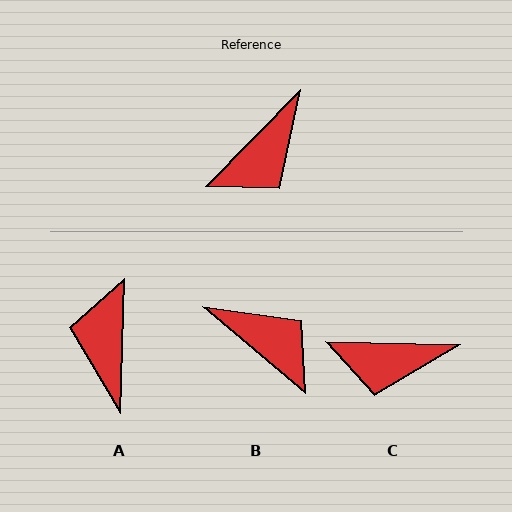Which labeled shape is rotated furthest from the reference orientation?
A, about 137 degrees away.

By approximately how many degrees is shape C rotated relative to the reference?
Approximately 47 degrees clockwise.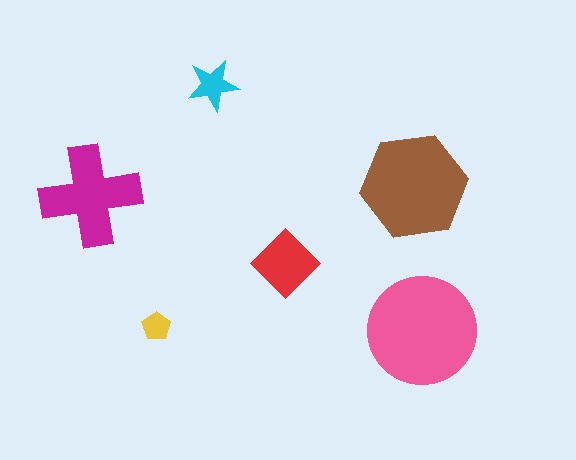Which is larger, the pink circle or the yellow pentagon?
The pink circle.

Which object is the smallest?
The yellow pentagon.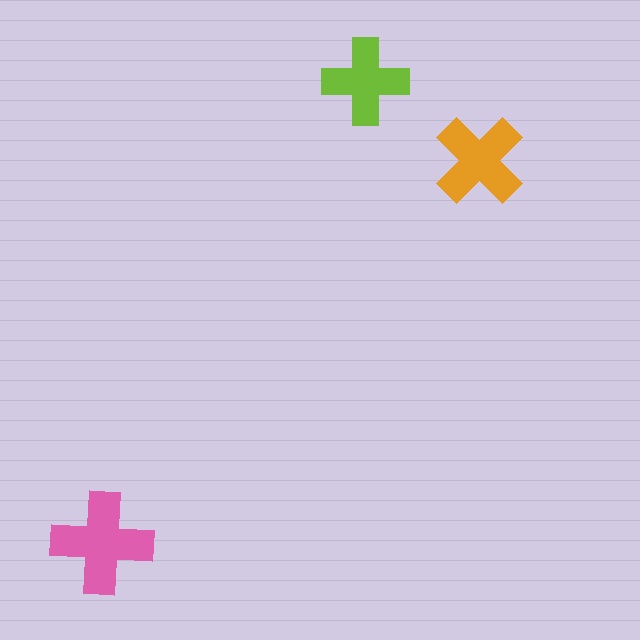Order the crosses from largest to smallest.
the pink one, the orange one, the lime one.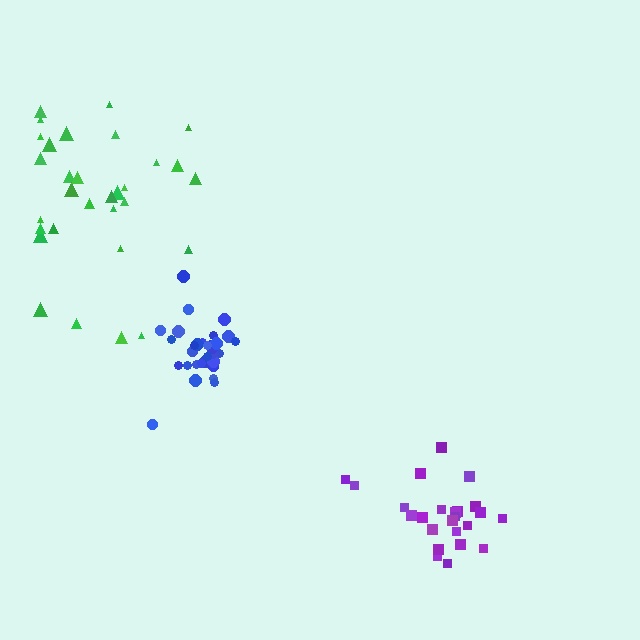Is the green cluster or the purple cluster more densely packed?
Purple.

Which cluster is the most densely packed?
Blue.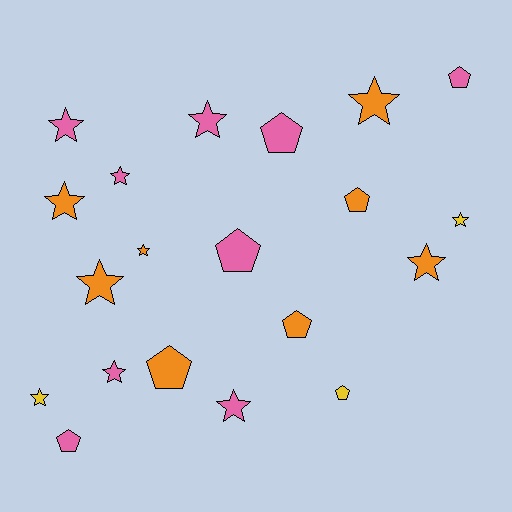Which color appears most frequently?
Pink, with 9 objects.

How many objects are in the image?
There are 20 objects.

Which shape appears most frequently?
Star, with 12 objects.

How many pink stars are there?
There are 5 pink stars.